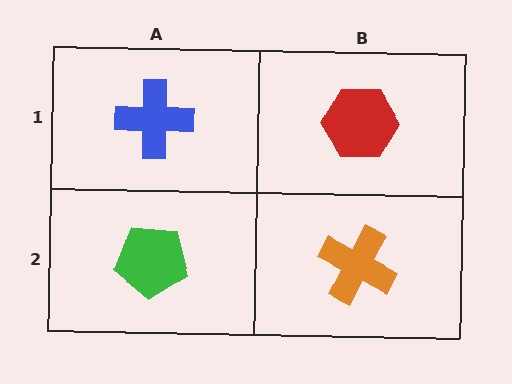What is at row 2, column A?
A green pentagon.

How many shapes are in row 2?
2 shapes.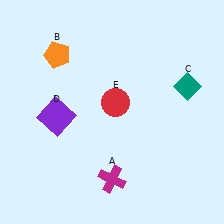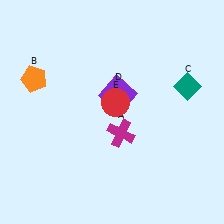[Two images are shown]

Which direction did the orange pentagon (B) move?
The orange pentagon (B) moved down.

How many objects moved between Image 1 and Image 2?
3 objects moved between the two images.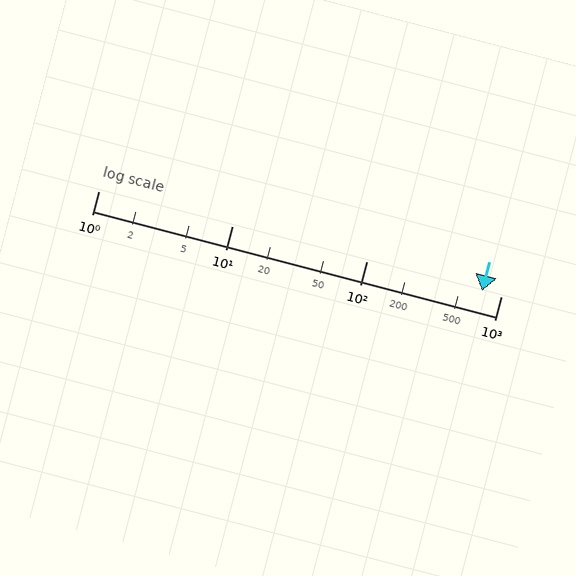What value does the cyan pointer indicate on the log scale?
The pointer indicates approximately 720.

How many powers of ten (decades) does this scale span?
The scale spans 3 decades, from 1 to 1000.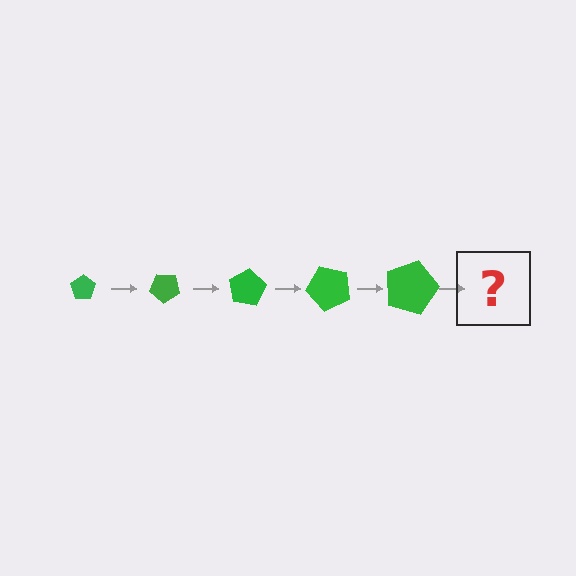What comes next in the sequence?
The next element should be a pentagon, larger than the previous one and rotated 200 degrees from the start.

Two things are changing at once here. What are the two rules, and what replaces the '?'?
The two rules are that the pentagon grows larger each step and it rotates 40 degrees each step. The '?' should be a pentagon, larger than the previous one and rotated 200 degrees from the start.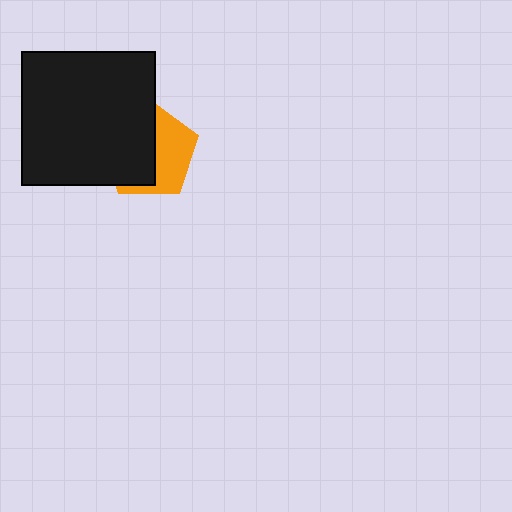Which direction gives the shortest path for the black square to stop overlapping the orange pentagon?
Moving left gives the shortest separation.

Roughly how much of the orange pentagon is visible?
About half of it is visible (roughly 46%).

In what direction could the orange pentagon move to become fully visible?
The orange pentagon could move right. That would shift it out from behind the black square entirely.